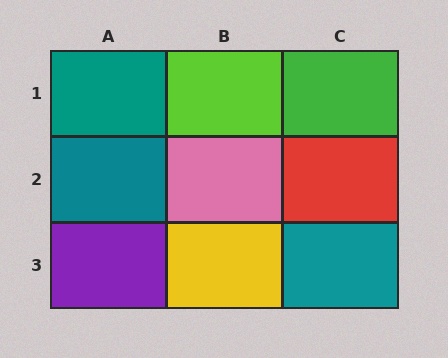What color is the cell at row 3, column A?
Purple.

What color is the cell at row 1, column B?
Lime.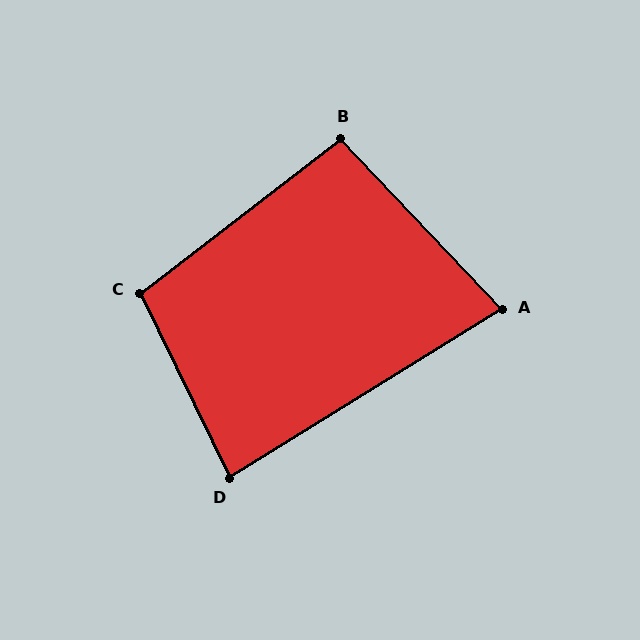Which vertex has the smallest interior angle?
A, at approximately 78 degrees.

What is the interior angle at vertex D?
Approximately 84 degrees (acute).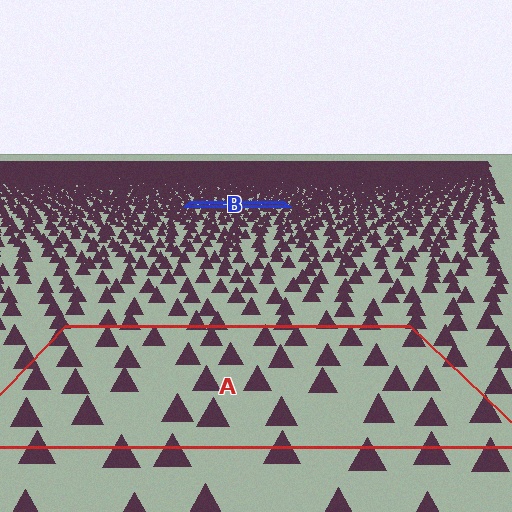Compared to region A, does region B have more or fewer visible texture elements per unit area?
Region B has more texture elements per unit area — they are packed more densely because it is farther away.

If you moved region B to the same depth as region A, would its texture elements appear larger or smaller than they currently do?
They would appear larger. At a closer depth, the same texture elements are projected at a bigger on-screen size.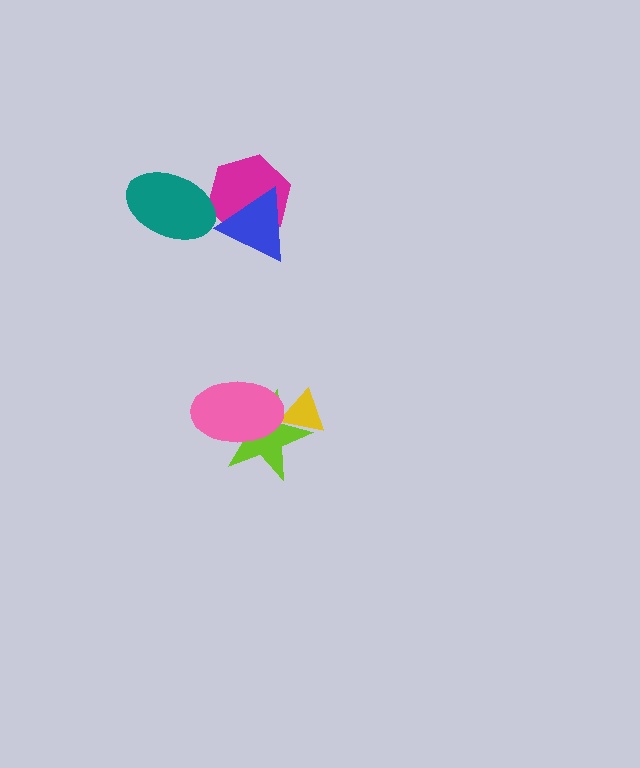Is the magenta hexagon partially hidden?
Yes, it is partially covered by another shape.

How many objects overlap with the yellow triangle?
1 object overlaps with the yellow triangle.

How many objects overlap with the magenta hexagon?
2 objects overlap with the magenta hexagon.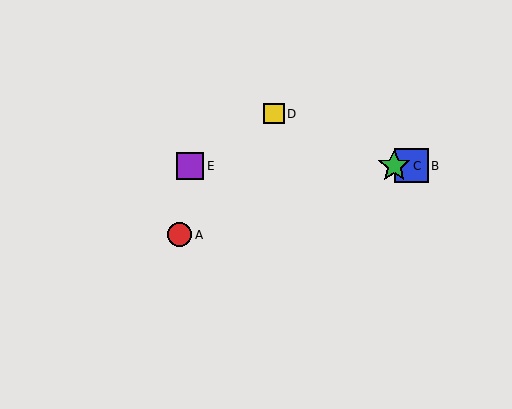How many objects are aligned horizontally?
3 objects (B, C, E) are aligned horizontally.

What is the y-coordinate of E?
Object E is at y≈166.